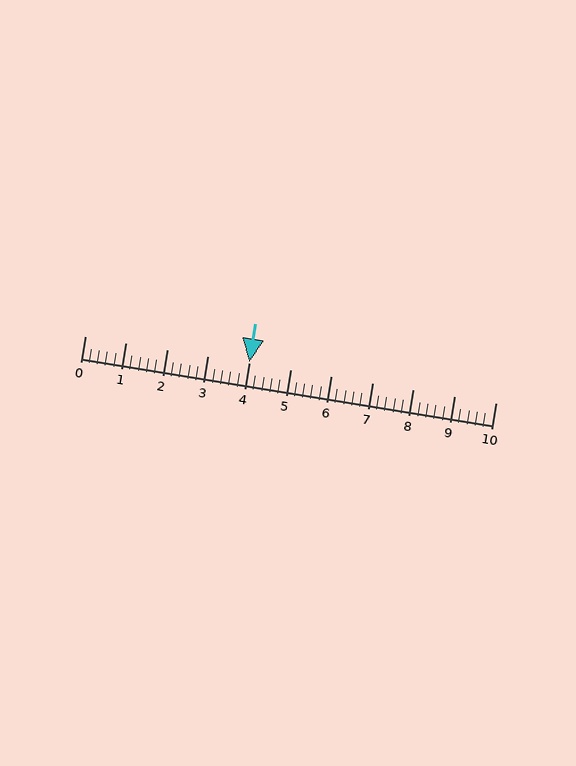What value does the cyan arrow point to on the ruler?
The cyan arrow points to approximately 4.0.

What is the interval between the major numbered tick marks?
The major tick marks are spaced 1 units apart.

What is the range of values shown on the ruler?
The ruler shows values from 0 to 10.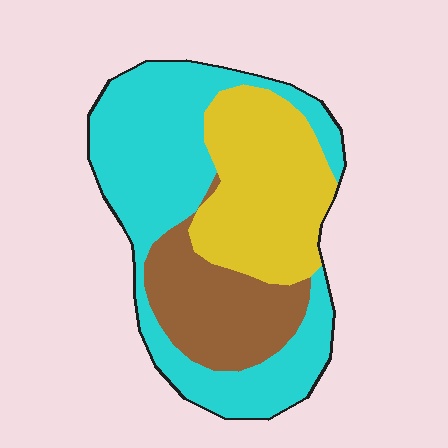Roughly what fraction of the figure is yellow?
Yellow covers about 30% of the figure.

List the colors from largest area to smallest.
From largest to smallest: cyan, yellow, brown.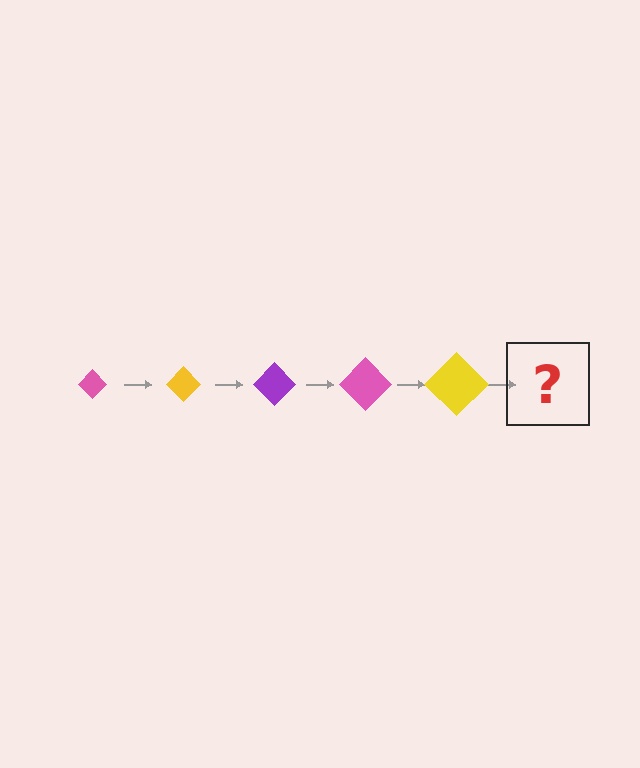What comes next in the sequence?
The next element should be a purple diamond, larger than the previous one.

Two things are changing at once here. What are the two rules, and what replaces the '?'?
The two rules are that the diamond grows larger each step and the color cycles through pink, yellow, and purple. The '?' should be a purple diamond, larger than the previous one.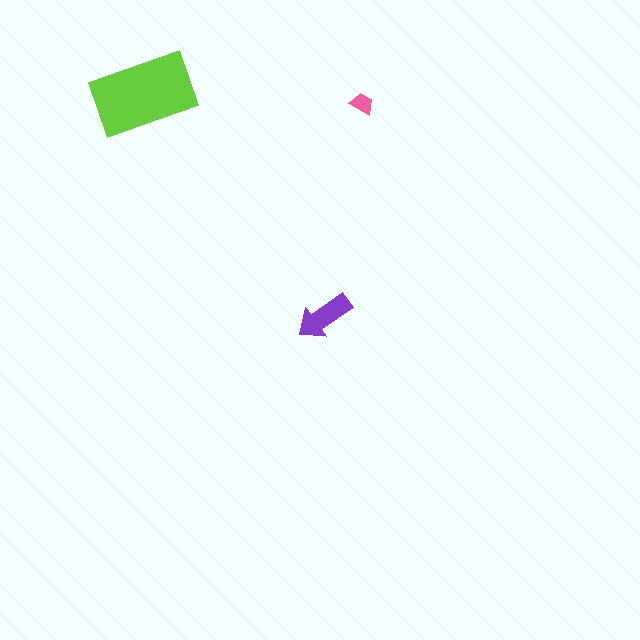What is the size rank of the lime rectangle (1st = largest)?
1st.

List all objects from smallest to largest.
The pink trapezoid, the purple arrow, the lime rectangle.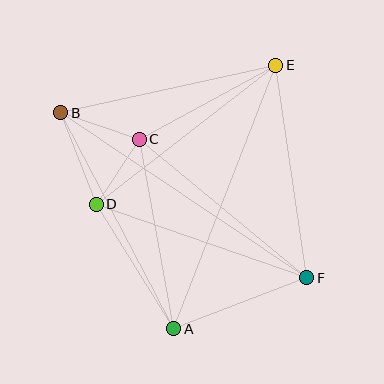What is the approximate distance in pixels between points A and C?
The distance between A and C is approximately 193 pixels.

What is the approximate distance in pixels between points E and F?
The distance between E and F is approximately 215 pixels.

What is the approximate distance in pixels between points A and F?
The distance between A and F is approximately 143 pixels.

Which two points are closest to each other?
Points C and D are closest to each other.